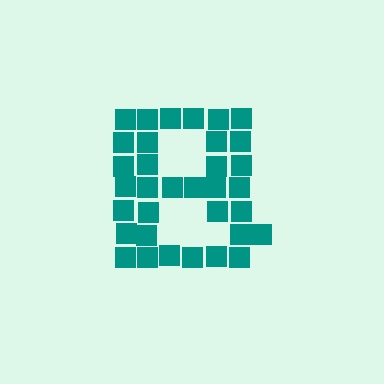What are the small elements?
The small elements are squares.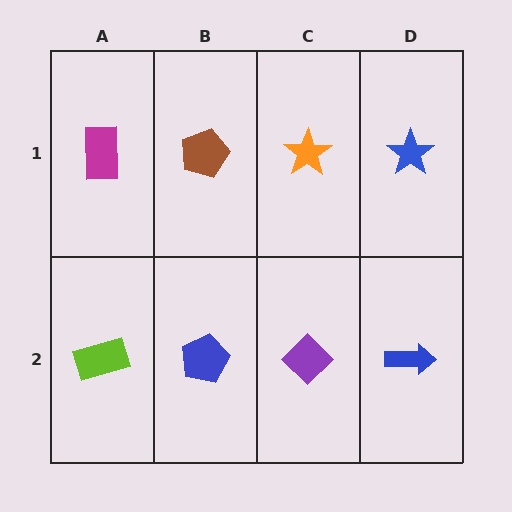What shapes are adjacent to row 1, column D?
A blue arrow (row 2, column D), an orange star (row 1, column C).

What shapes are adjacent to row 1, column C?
A purple diamond (row 2, column C), a brown pentagon (row 1, column B), a blue star (row 1, column D).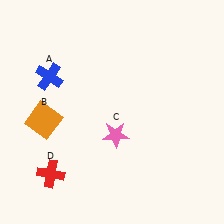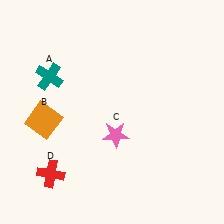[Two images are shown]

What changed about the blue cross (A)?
In Image 1, A is blue. In Image 2, it changed to teal.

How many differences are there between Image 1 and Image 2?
There is 1 difference between the two images.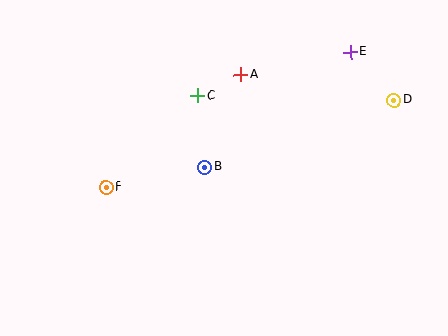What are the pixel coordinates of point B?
Point B is at (204, 167).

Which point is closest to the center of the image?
Point B at (204, 167) is closest to the center.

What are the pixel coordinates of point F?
Point F is at (106, 187).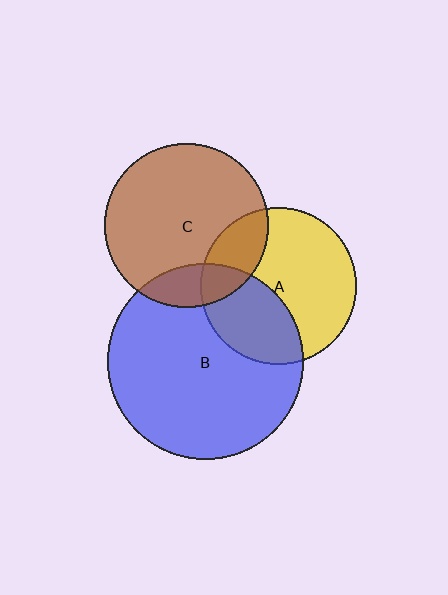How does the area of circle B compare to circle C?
Approximately 1.4 times.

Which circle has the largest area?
Circle B (blue).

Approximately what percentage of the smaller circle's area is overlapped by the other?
Approximately 15%.